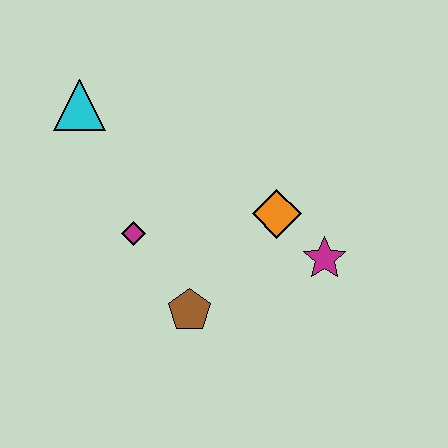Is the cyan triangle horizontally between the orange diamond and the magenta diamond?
No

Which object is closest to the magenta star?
The orange diamond is closest to the magenta star.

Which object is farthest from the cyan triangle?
The magenta star is farthest from the cyan triangle.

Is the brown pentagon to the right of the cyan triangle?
Yes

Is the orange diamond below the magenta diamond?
No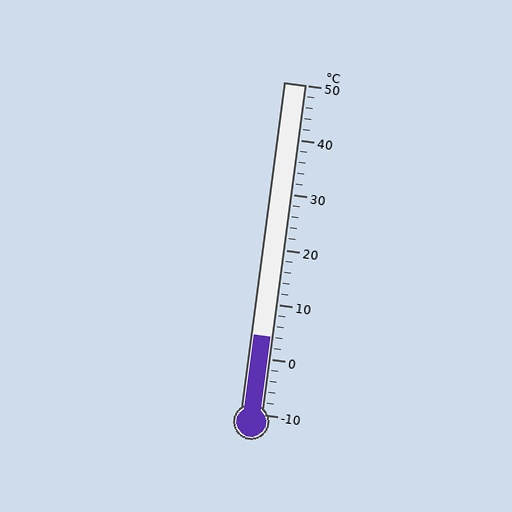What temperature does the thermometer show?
The thermometer shows approximately 4°C.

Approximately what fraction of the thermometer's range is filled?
The thermometer is filled to approximately 25% of its range.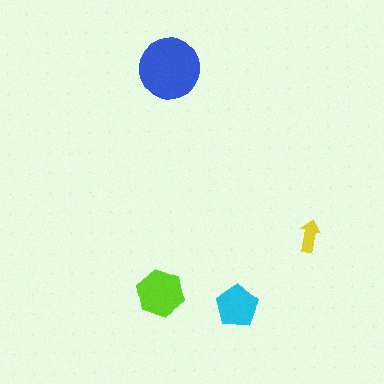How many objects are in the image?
There are 4 objects in the image.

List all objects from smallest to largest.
The yellow arrow, the cyan pentagon, the lime hexagon, the blue circle.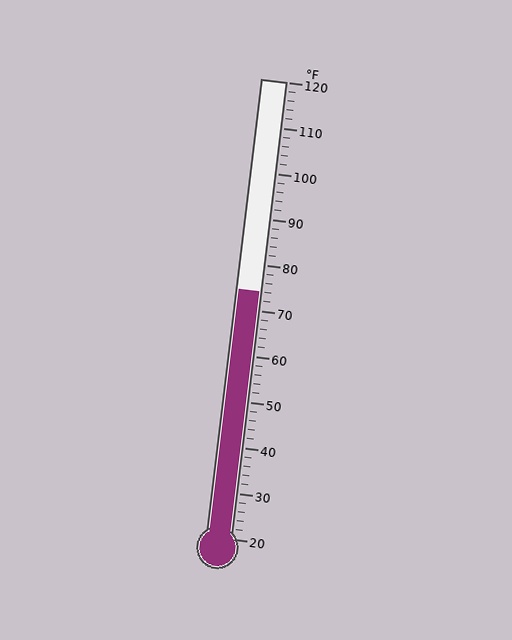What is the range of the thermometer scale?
The thermometer scale ranges from 20°F to 120°F.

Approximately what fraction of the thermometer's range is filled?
The thermometer is filled to approximately 55% of its range.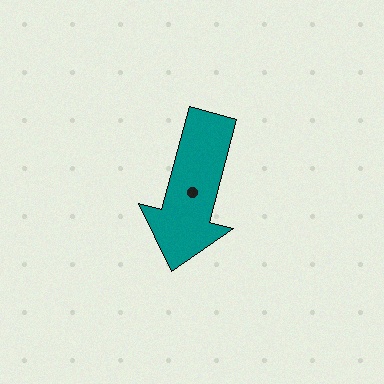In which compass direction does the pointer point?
South.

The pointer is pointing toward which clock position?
Roughly 6 o'clock.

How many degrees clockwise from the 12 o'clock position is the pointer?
Approximately 195 degrees.